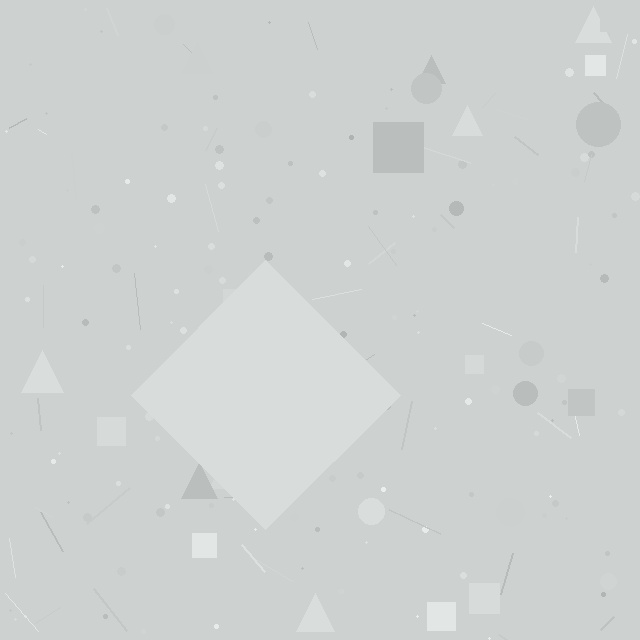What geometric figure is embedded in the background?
A diamond is embedded in the background.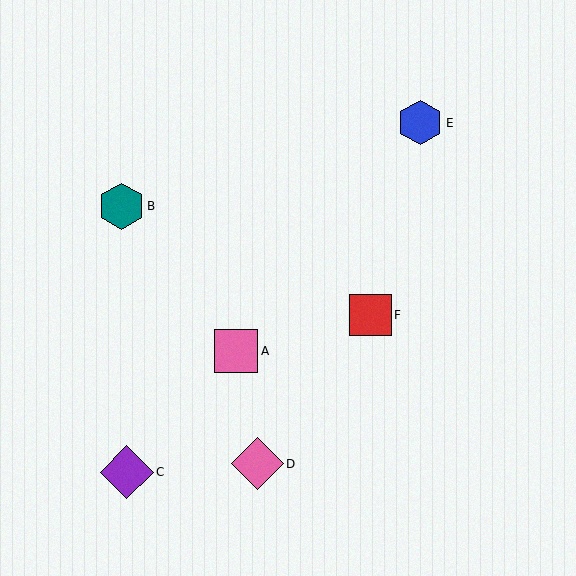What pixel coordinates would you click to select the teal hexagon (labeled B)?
Click at (121, 206) to select the teal hexagon B.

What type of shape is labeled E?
Shape E is a blue hexagon.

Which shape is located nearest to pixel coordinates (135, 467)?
The purple diamond (labeled C) at (127, 472) is nearest to that location.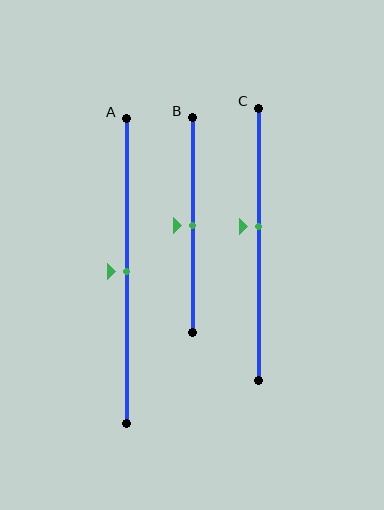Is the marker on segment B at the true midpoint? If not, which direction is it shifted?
Yes, the marker on segment B is at the true midpoint.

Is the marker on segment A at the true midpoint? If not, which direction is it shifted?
Yes, the marker on segment A is at the true midpoint.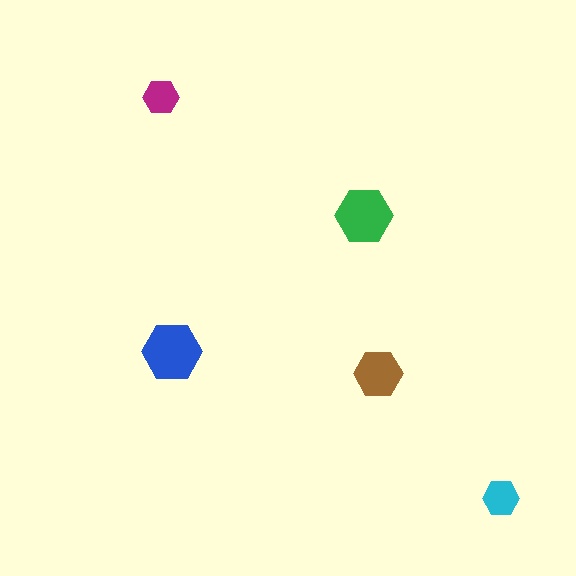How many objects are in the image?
There are 5 objects in the image.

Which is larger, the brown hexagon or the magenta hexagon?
The brown one.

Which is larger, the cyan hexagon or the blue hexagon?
The blue one.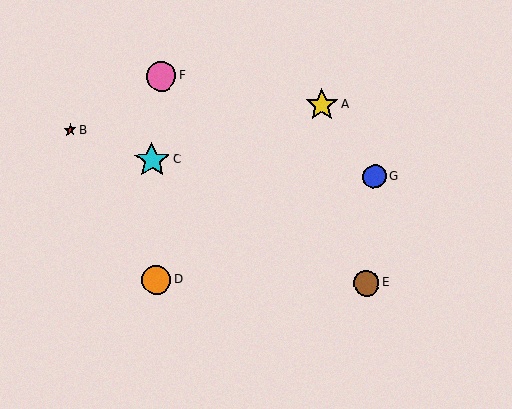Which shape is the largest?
The cyan star (labeled C) is the largest.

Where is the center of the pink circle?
The center of the pink circle is at (161, 76).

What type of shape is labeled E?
Shape E is a brown circle.